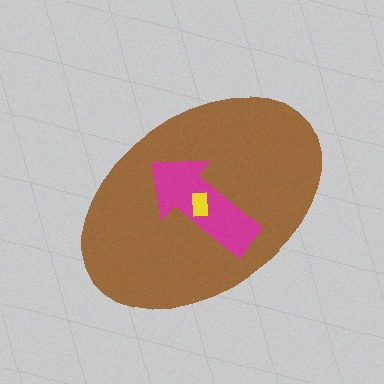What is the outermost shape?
The brown ellipse.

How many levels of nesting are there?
3.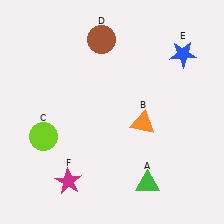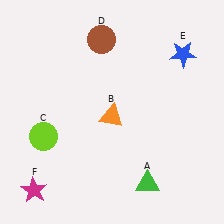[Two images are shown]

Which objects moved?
The objects that moved are: the orange triangle (B), the magenta star (F).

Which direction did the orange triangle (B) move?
The orange triangle (B) moved left.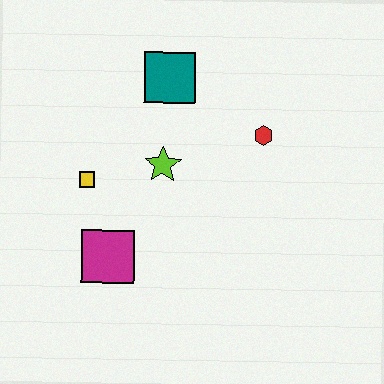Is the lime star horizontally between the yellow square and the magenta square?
No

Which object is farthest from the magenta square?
The red hexagon is farthest from the magenta square.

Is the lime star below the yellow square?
No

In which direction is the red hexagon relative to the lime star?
The red hexagon is to the right of the lime star.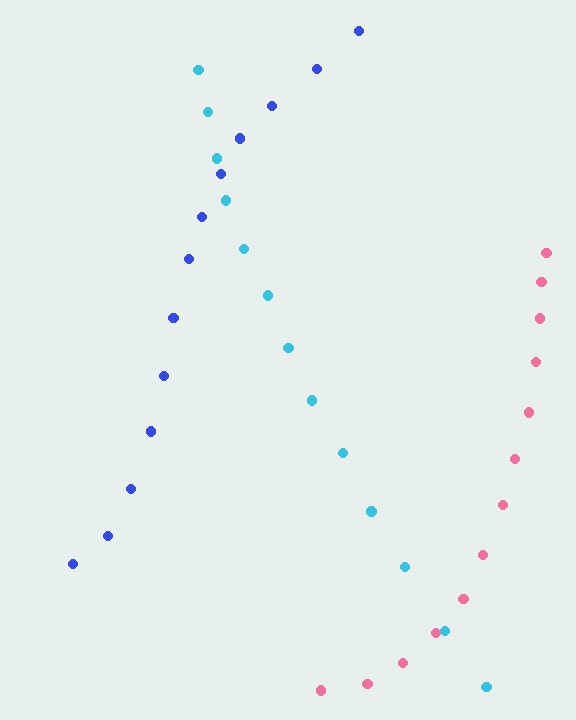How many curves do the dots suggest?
There are 3 distinct paths.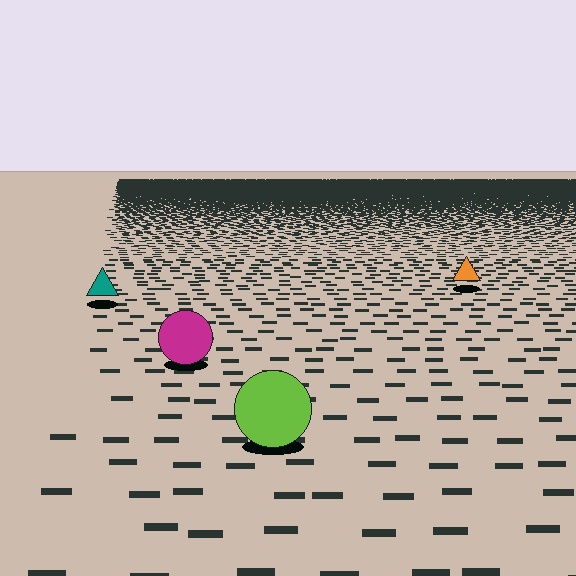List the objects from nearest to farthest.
From nearest to farthest: the lime circle, the magenta circle, the teal triangle, the orange triangle.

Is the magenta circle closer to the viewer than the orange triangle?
Yes. The magenta circle is closer — you can tell from the texture gradient: the ground texture is coarser near it.